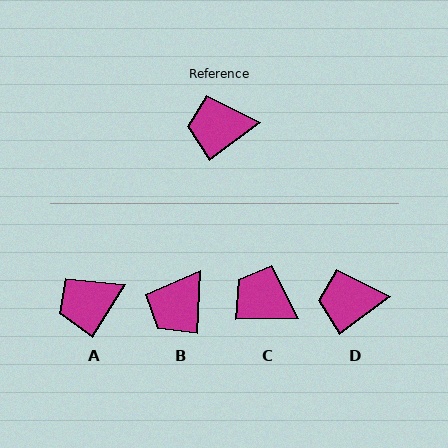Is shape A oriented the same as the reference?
No, it is off by about 21 degrees.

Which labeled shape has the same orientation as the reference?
D.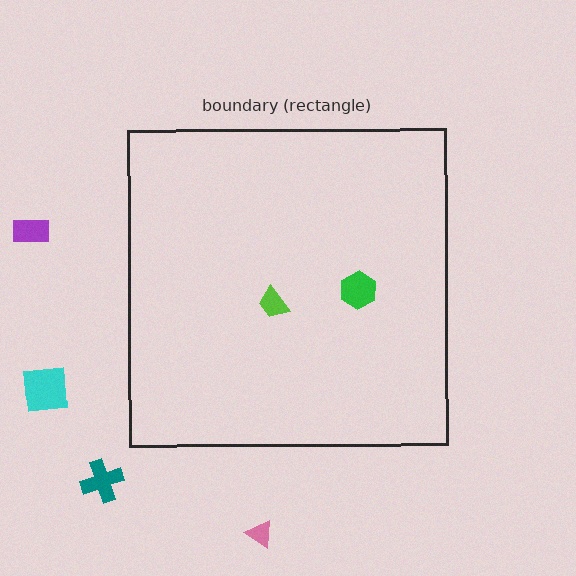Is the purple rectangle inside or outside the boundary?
Outside.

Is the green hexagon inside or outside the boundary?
Inside.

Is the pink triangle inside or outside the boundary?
Outside.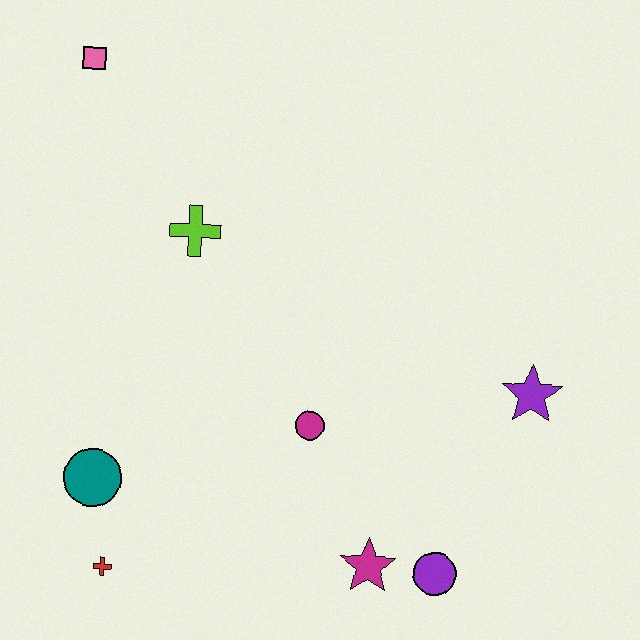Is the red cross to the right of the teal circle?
Yes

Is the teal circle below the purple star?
Yes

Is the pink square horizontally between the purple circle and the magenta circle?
No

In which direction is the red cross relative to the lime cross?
The red cross is below the lime cross.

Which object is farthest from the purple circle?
The pink square is farthest from the purple circle.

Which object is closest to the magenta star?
The purple circle is closest to the magenta star.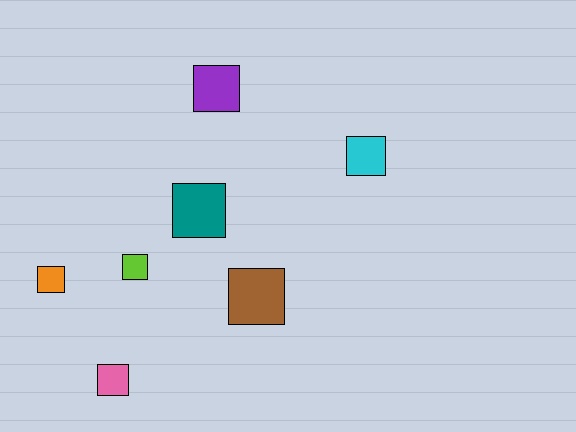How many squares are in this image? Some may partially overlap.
There are 7 squares.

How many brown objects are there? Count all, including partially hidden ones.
There is 1 brown object.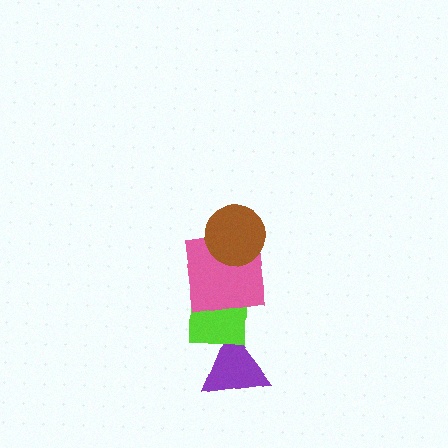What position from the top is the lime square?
The lime square is 3rd from the top.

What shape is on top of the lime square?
The pink square is on top of the lime square.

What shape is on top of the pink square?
The brown circle is on top of the pink square.